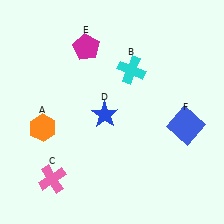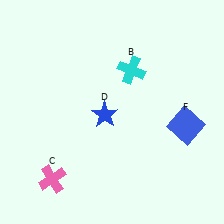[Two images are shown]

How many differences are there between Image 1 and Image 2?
There are 2 differences between the two images.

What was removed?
The magenta pentagon (E), the orange hexagon (A) were removed in Image 2.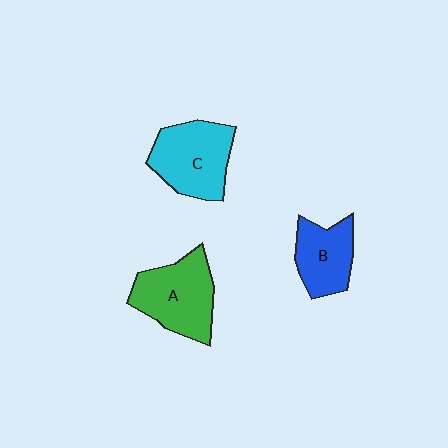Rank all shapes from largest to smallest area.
From largest to smallest: A (green), C (cyan), B (blue).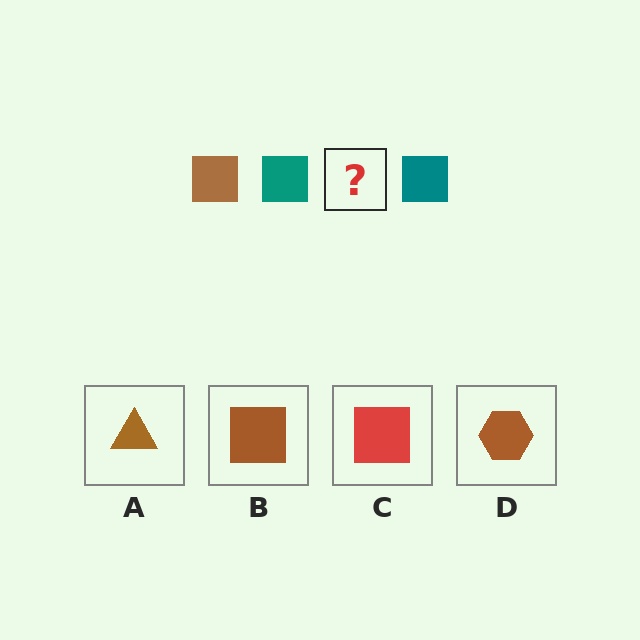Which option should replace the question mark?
Option B.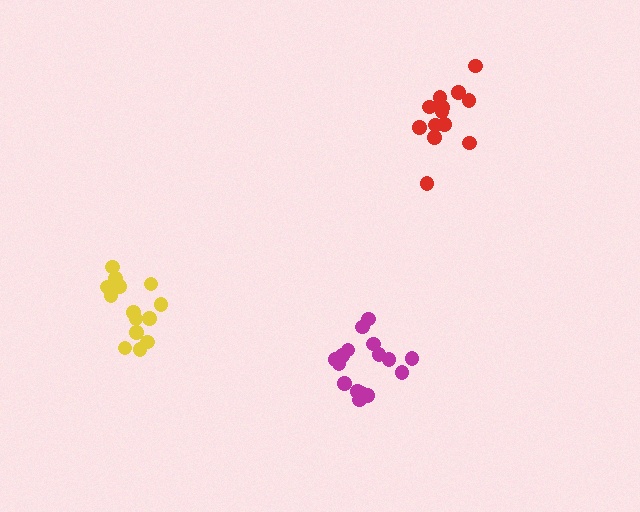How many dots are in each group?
Group 1: 16 dots, Group 2: 14 dots, Group 3: 14 dots (44 total).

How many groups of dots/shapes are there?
There are 3 groups.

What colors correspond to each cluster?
The clusters are colored: magenta, red, yellow.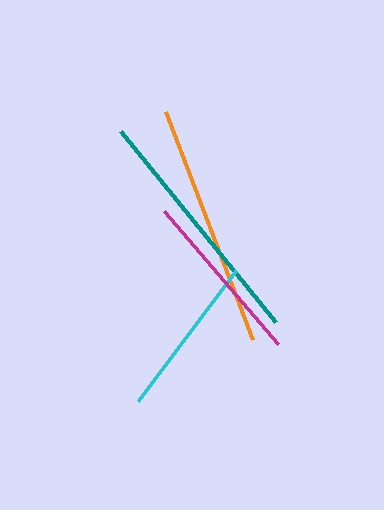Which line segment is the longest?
The teal line is the longest at approximately 246 pixels.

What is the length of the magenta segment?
The magenta segment is approximately 175 pixels long.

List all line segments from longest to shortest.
From longest to shortest: teal, orange, magenta, cyan.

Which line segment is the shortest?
The cyan line is the shortest at approximately 163 pixels.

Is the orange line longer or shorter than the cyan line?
The orange line is longer than the cyan line.